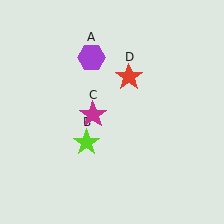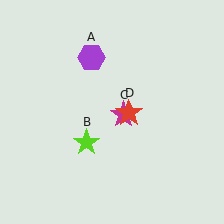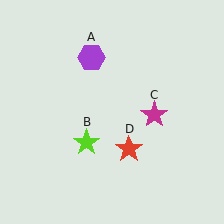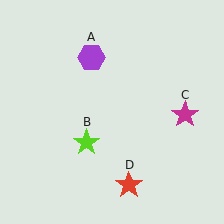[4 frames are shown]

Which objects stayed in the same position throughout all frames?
Purple hexagon (object A) and lime star (object B) remained stationary.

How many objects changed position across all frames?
2 objects changed position: magenta star (object C), red star (object D).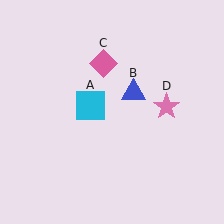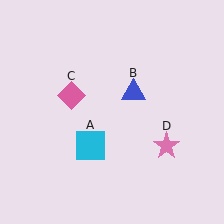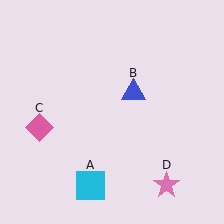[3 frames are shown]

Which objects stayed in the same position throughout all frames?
Blue triangle (object B) remained stationary.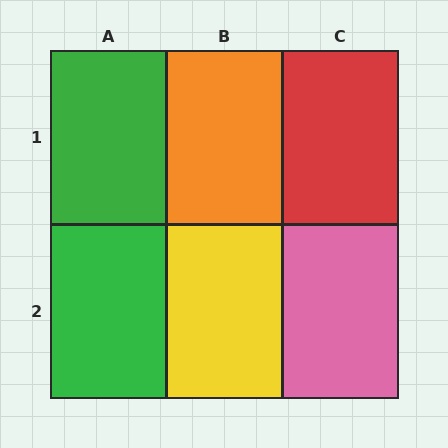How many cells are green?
2 cells are green.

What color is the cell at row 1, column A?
Green.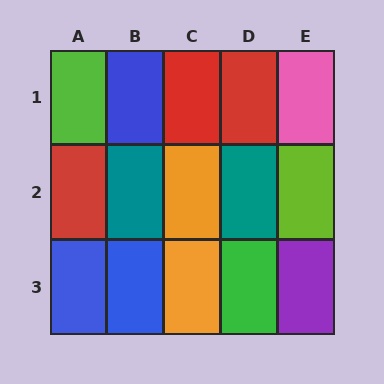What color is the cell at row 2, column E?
Lime.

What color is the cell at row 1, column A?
Lime.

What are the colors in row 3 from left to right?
Blue, blue, orange, green, purple.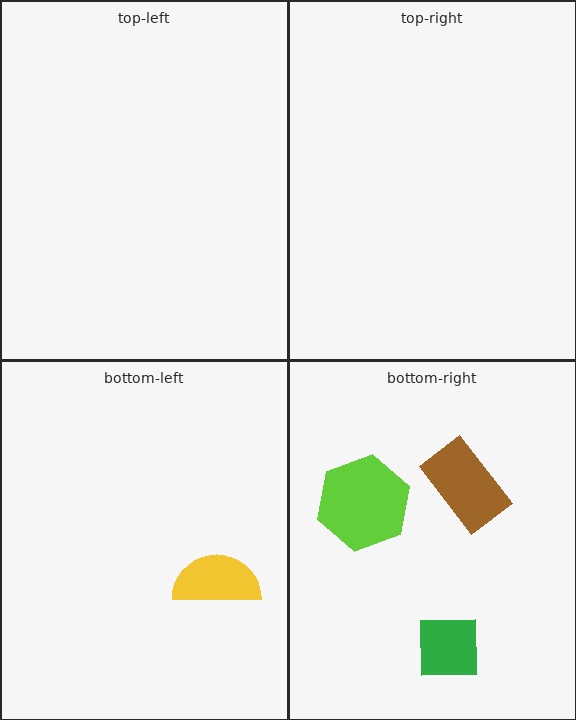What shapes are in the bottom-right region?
The green square, the lime hexagon, the brown rectangle.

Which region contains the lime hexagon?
The bottom-right region.